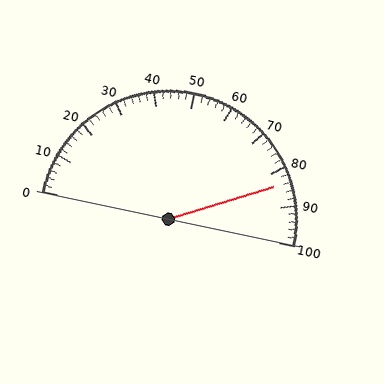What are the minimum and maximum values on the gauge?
The gauge ranges from 0 to 100.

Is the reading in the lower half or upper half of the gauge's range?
The reading is in the upper half of the range (0 to 100).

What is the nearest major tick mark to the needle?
The nearest major tick mark is 80.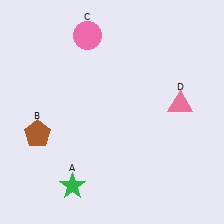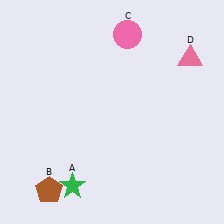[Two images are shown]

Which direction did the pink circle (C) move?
The pink circle (C) moved right.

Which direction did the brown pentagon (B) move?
The brown pentagon (B) moved down.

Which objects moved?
The objects that moved are: the brown pentagon (B), the pink circle (C), the pink triangle (D).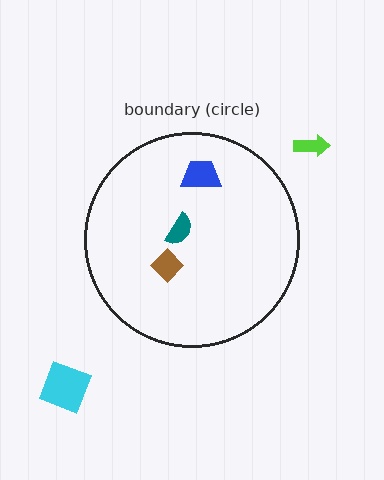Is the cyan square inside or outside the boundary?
Outside.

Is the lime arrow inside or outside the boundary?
Outside.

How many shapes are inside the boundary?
3 inside, 2 outside.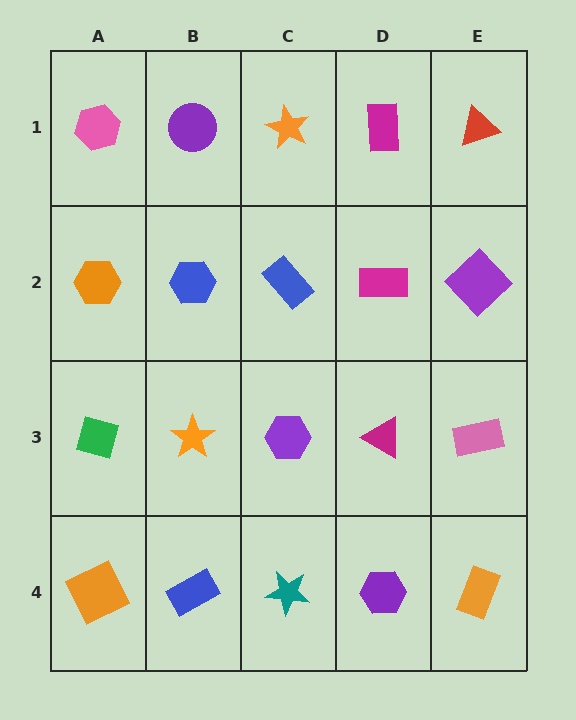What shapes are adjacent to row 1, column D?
A magenta rectangle (row 2, column D), an orange star (row 1, column C), a red triangle (row 1, column E).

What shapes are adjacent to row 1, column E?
A purple diamond (row 2, column E), a magenta rectangle (row 1, column D).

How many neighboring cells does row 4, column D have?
3.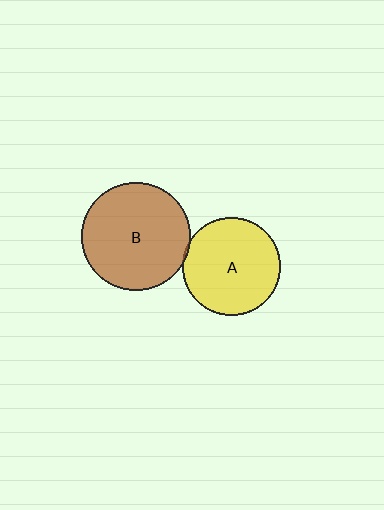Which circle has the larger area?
Circle B (brown).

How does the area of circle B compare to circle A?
Approximately 1.2 times.